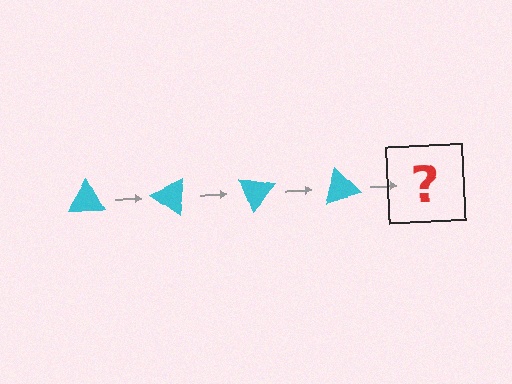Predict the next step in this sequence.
The next step is a cyan triangle rotated 140 degrees.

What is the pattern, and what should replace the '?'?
The pattern is that the triangle rotates 35 degrees each step. The '?' should be a cyan triangle rotated 140 degrees.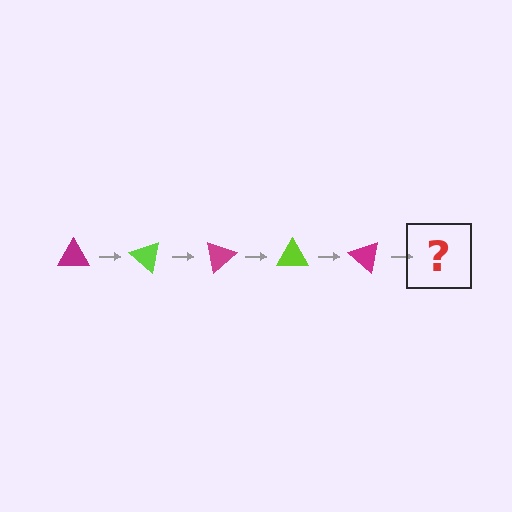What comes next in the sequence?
The next element should be a lime triangle, rotated 200 degrees from the start.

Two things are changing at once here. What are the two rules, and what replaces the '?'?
The two rules are that it rotates 40 degrees each step and the color cycles through magenta and lime. The '?' should be a lime triangle, rotated 200 degrees from the start.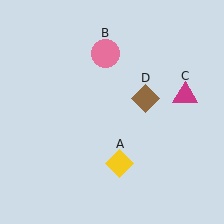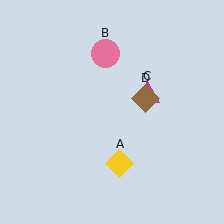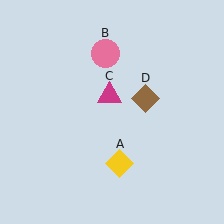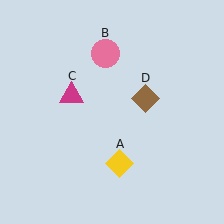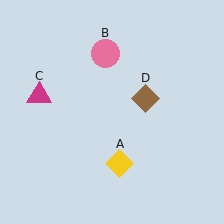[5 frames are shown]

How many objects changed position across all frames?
1 object changed position: magenta triangle (object C).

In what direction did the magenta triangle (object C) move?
The magenta triangle (object C) moved left.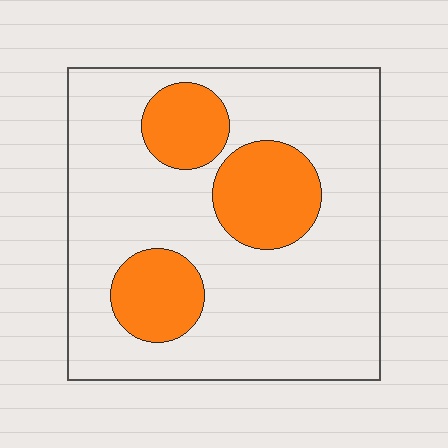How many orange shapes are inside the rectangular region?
3.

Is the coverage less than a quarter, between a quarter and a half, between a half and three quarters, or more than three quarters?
Less than a quarter.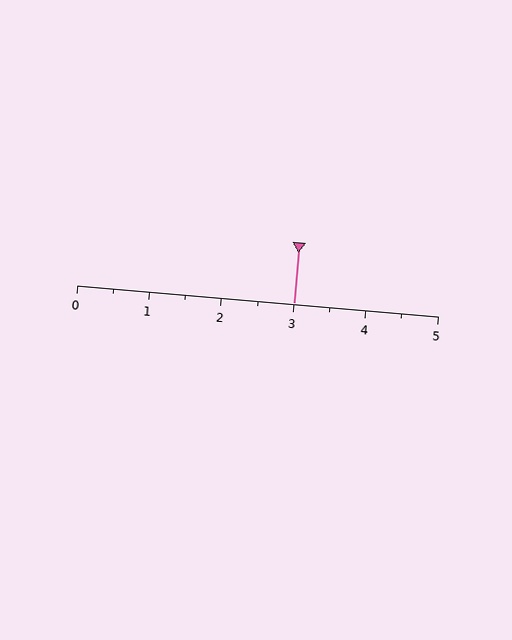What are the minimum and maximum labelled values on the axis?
The axis runs from 0 to 5.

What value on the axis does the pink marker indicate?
The marker indicates approximately 3.